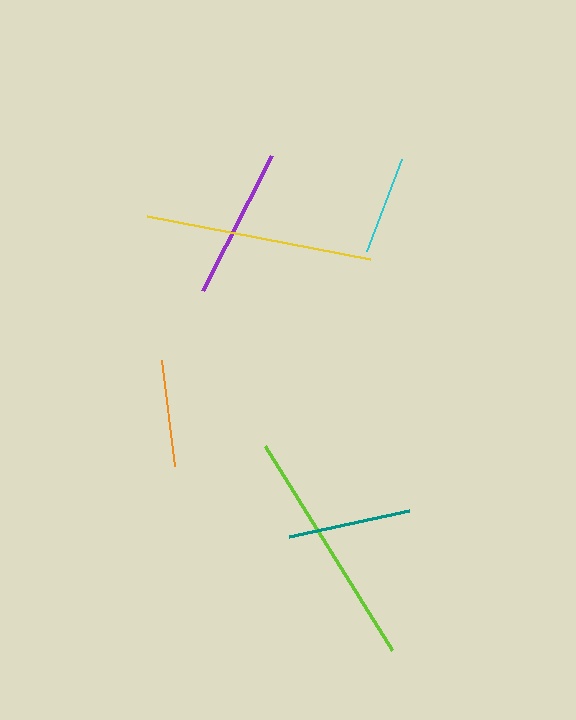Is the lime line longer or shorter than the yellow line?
The lime line is longer than the yellow line.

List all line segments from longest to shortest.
From longest to shortest: lime, yellow, purple, teal, orange, cyan.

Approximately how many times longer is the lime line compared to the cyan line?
The lime line is approximately 2.4 times the length of the cyan line.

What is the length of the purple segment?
The purple segment is approximately 151 pixels long.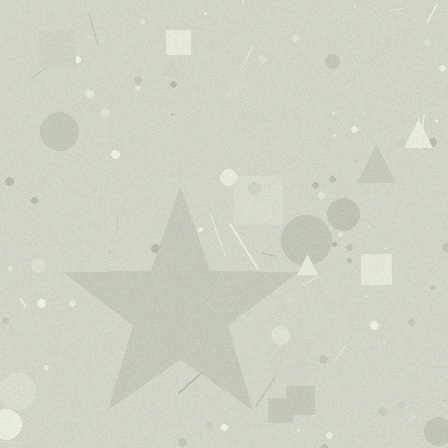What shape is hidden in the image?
A star is hidden in the image.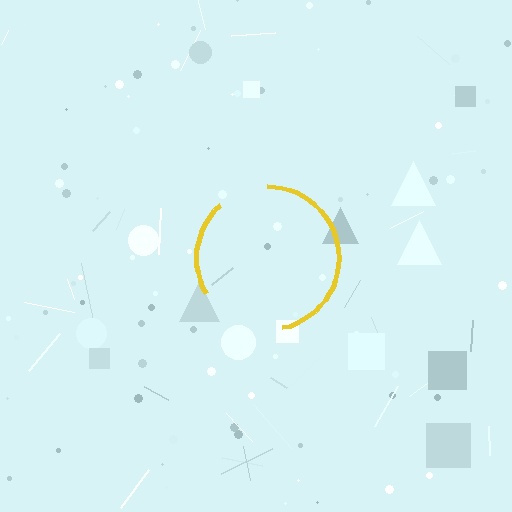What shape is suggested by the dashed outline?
The dashed outline suggests a circle.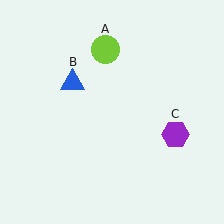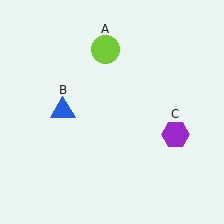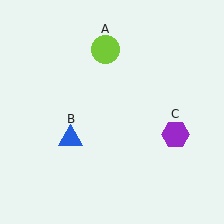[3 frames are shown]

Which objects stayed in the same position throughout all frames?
Lime circle (object A) and purple hexagon (object C) remained stationary.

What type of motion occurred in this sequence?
The blue triangle (object B) rotated counterclockwise around the center of the scene.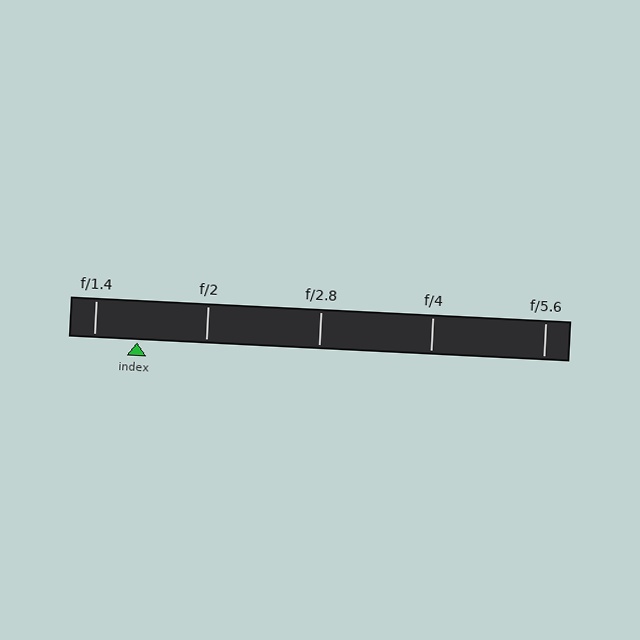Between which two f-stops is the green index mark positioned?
The index mark is between f/1.4 and f/2.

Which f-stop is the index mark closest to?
The index mark is closest to f/1.4.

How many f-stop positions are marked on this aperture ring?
There are 5 f-stop positions marked.